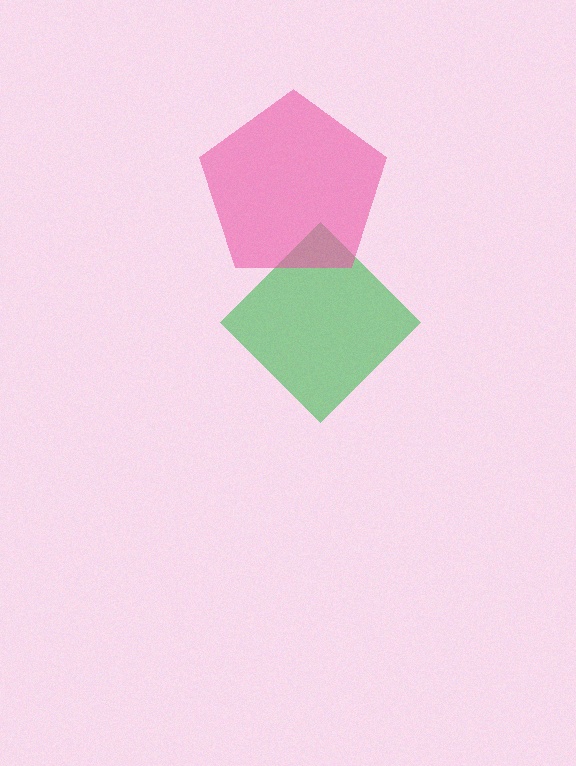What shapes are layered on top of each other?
The layered shapes are: a green diamond, a pink pentagon.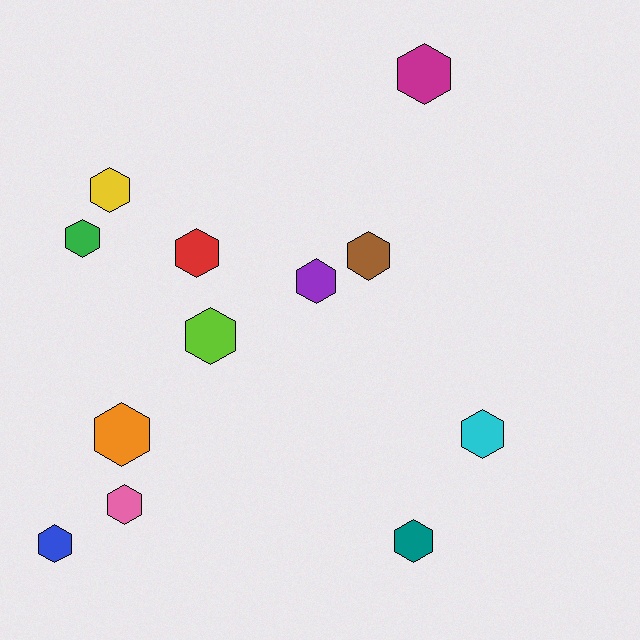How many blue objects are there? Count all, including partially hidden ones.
There is 1 blue object.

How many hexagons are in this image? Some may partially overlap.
There are 12 hexagons.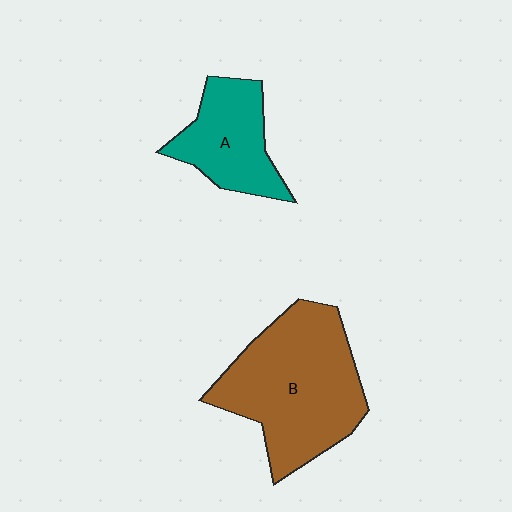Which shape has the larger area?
Shape B (brown).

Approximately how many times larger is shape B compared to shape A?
Approximately 1.9 times.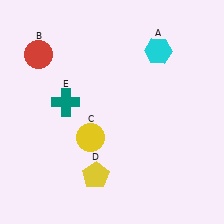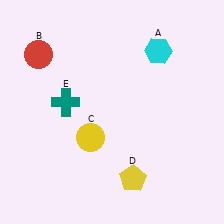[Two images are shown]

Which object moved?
The yellow pentagon (D) moved right.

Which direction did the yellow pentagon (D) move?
The yellow pentagon (D) moved right.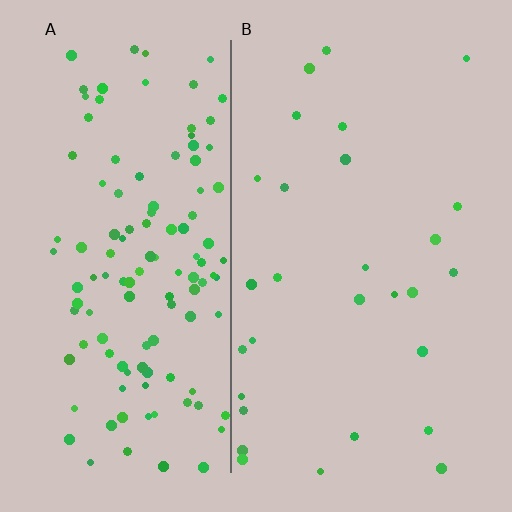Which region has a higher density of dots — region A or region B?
A (the left).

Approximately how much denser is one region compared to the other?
Approximately 4.2× — region A over region B.